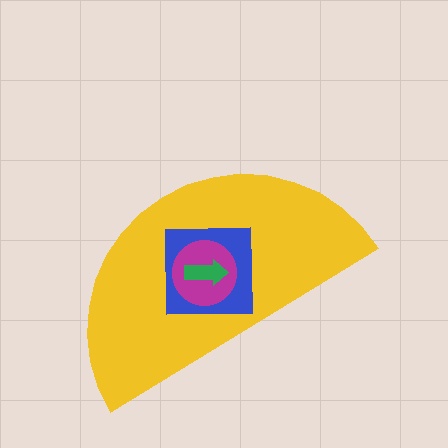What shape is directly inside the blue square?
The magenta circle.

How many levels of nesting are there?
4.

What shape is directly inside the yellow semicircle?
The blue square.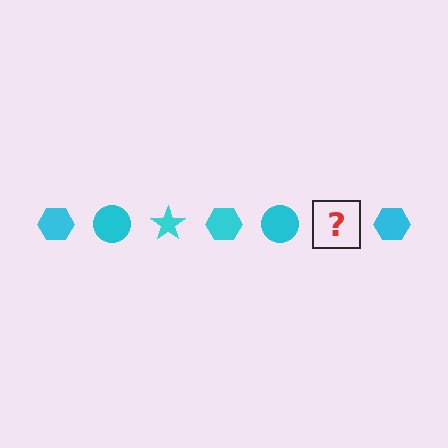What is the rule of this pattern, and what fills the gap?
The rule is that the pattern cycles through hexagon, circle, star shapes in cyan. The gap should be filled with a cyan star.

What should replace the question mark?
The question mark should be replaced with a cyan star.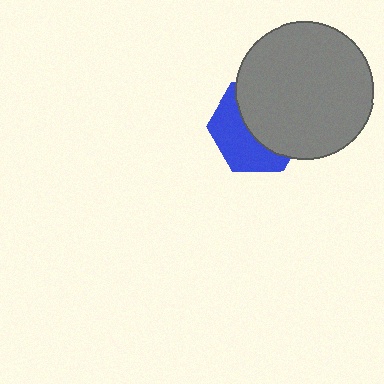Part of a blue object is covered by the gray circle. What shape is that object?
It is a hexagon.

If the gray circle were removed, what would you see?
You would see the complete blue hexagon.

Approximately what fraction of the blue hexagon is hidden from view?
Roughly 56% of the blue hexagon is hidden behind the gray circle.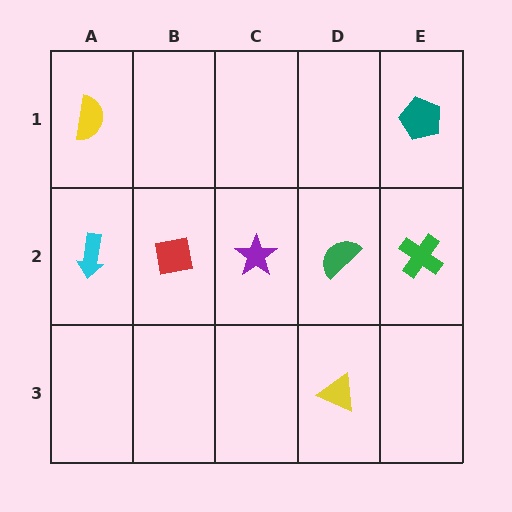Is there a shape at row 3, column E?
No, that cell is empty.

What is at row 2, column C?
A purple star.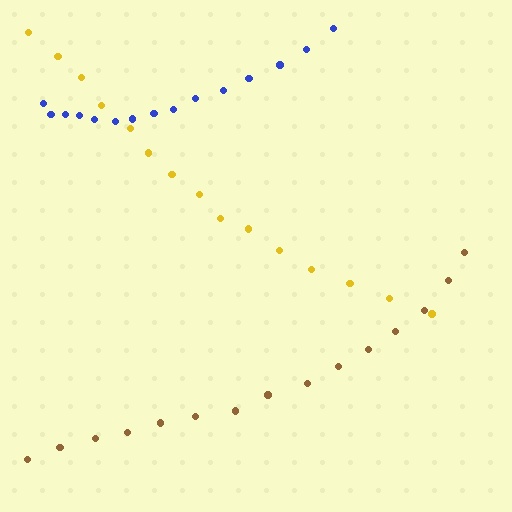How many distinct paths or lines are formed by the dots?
There are 3 distinct paths.